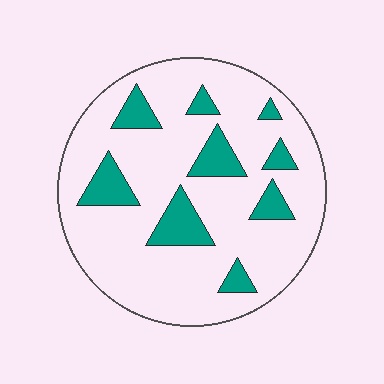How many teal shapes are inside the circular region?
9.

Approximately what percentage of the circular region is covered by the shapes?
Approximately 20%.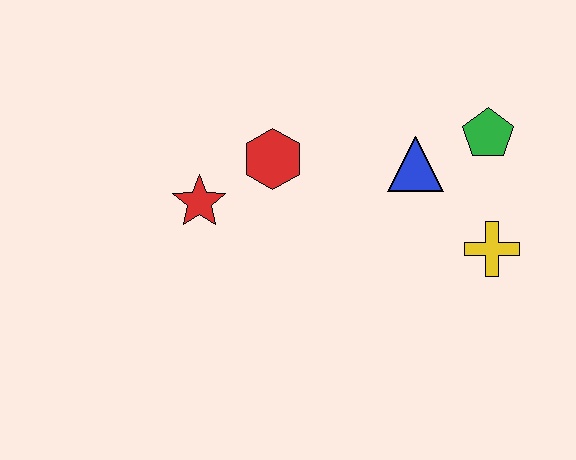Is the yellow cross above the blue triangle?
No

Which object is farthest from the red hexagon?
The yellow cross is farthest from the red hexagon.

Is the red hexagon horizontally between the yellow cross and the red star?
Yes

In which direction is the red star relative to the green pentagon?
The red star is to the left of the green pentagon.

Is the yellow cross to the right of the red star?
Yes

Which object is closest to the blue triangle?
The green pentagon is closest to the blue triangle.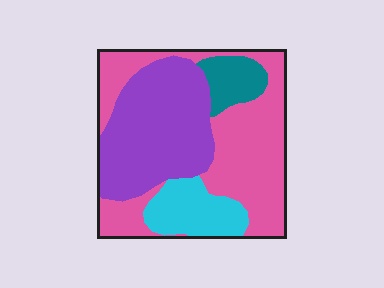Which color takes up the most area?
Pink, at roughly 45%.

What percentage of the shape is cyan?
Cyan takes up about one eighth (1/8) of the shape.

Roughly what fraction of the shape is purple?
Purple takes up about one third (1/3) of the shape.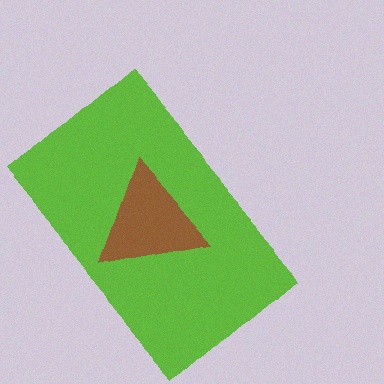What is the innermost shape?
The brown triangle.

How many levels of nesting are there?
2.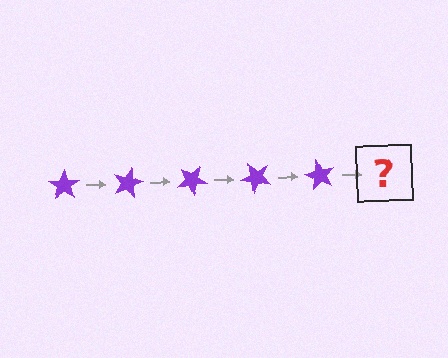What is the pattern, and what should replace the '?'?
The pattern is that the star rotates 15 degrees each step. The '?' should be a purple star rotated 75 degrees.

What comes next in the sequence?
The next element should be a purple star rotated 75 degrees.